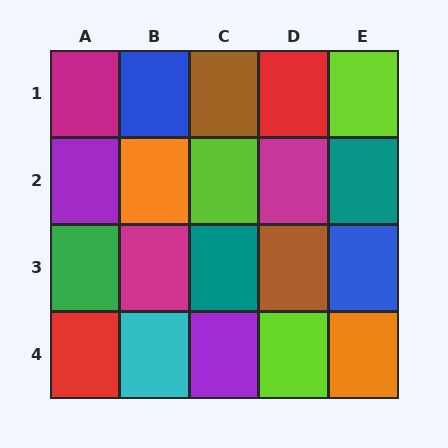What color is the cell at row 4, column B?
Cyan.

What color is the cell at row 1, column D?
Red.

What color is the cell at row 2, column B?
Orange.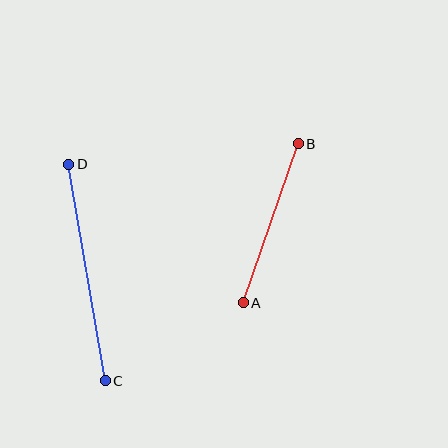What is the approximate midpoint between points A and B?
The midpoint is at approximately (271, 223) pixels.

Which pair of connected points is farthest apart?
Points C and D are farthest apart.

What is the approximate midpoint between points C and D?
The midpoint is at approximately (87, 273) pixels.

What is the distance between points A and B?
The distance is approximately 168 pixels.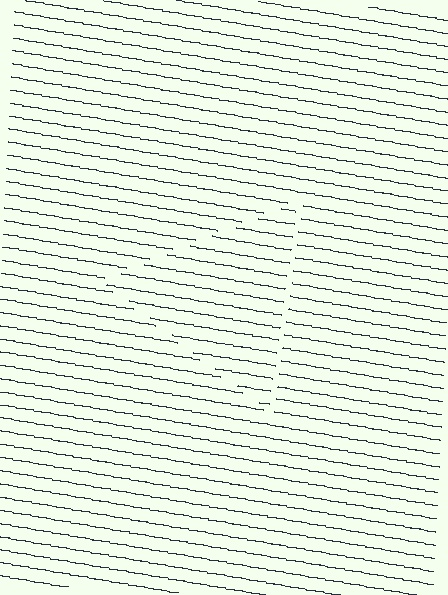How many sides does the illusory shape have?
3 sides — the line-ends trace a triangle.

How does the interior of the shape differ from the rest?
The interior of the shape contains the same grating, shifted by half a period — the contour is defined by the phase discontinuity where line-ends from the inner and outer gratings abut.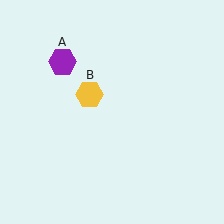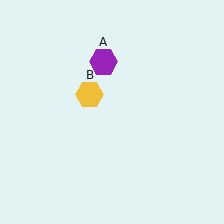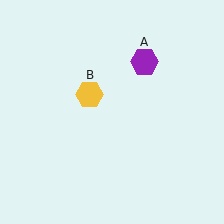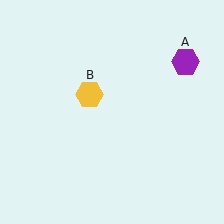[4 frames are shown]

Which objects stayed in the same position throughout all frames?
Yellow hexagon (object B) remained stationary.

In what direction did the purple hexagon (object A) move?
The purple hexagon (object A) moved right.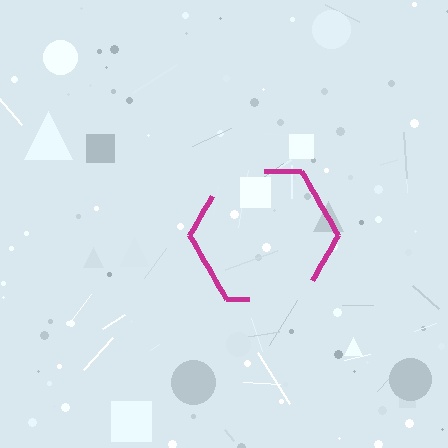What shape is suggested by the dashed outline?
The dashed outline suggests a hexagon.